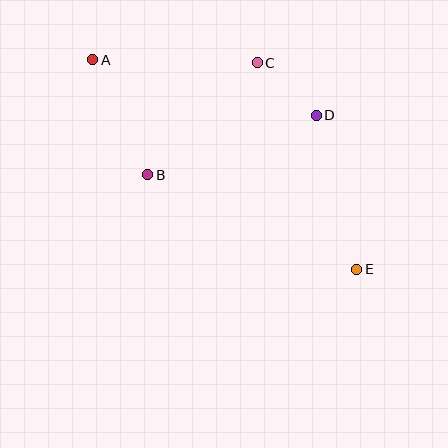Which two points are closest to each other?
Points C and D are closest to each other.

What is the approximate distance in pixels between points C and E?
The distance between C and E is approximately 229 pixels.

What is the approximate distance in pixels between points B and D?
The distance between B and D is approximately 178 pixels.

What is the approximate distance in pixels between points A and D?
The distance between A and D is approximately 230 pixels.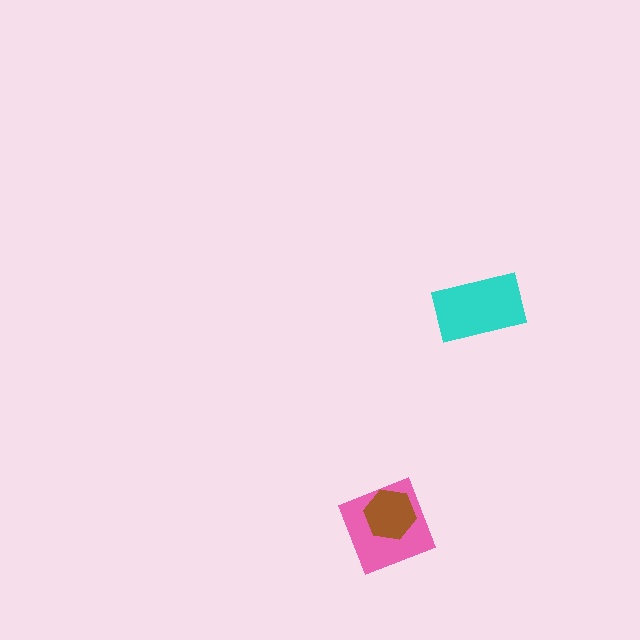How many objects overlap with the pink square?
1 object overlaps with the pink square.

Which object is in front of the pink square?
The brown hexagon is in front of the pink square.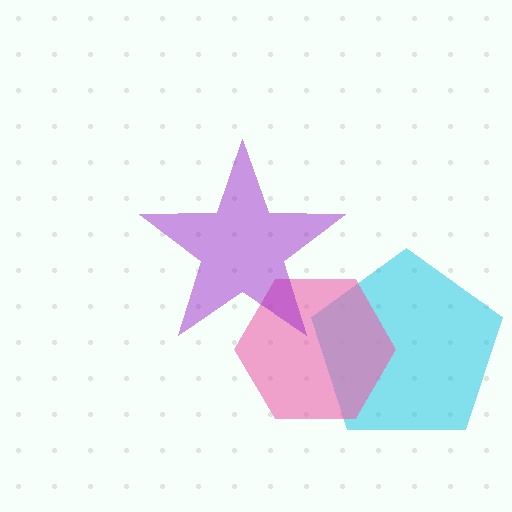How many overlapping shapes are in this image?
There are 3 overlapping shapes in the image.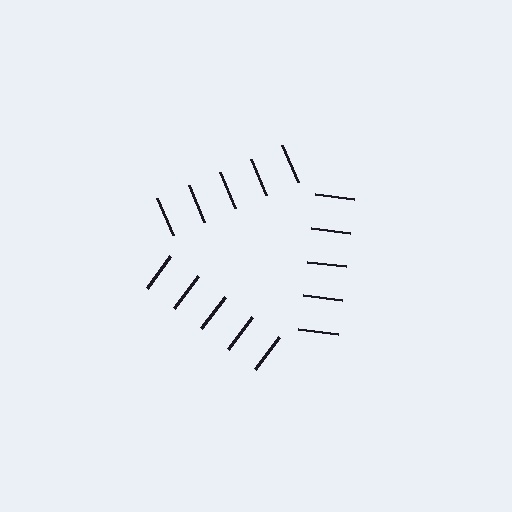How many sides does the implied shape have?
3 sides — the line-ends trace a triangle.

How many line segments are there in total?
15 — 5 along each of the 3 edges.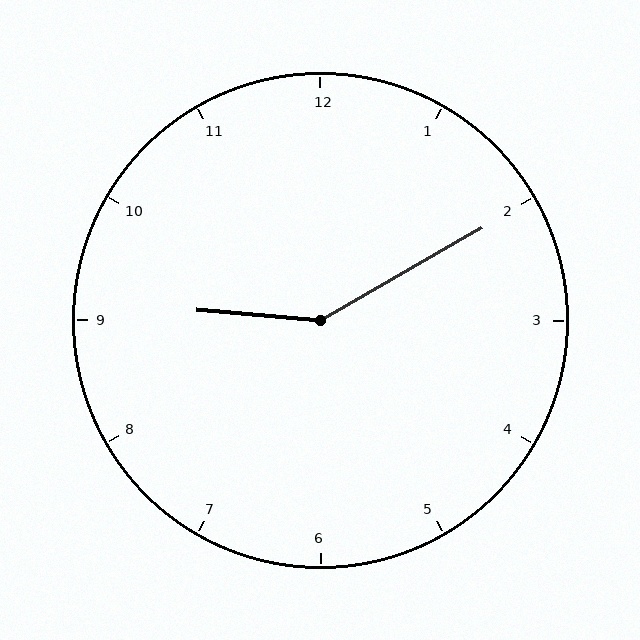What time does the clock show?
9:10.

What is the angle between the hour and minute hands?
Approximately 145 degrees.